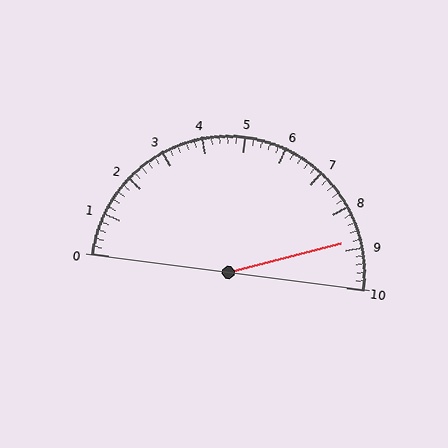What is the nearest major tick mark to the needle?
The nearest major tick mark is 9.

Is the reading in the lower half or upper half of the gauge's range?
The reading is in the upper half of the range (0 to 10).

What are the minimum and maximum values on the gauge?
The gauge ranges from 0 to 10.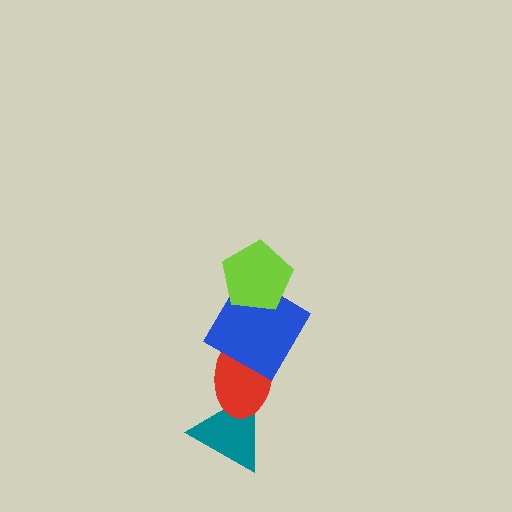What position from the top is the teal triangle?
The teal triangle is 4th from the top.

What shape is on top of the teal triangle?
The red ellipse is on top of the teal triangle.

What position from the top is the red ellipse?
The red ellipse is 3rd from the top.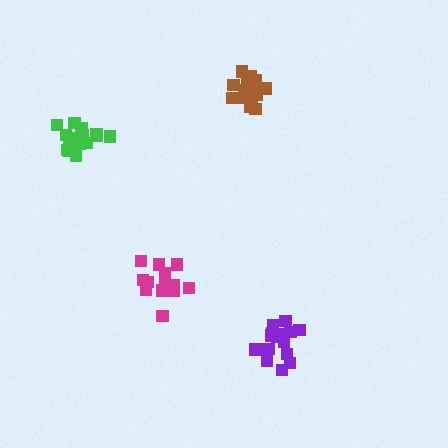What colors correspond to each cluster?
The clusters are colored: brown, green, magenta, purple.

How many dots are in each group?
Group 1: 18 dots, Group 2: 17 dots, Group 3: 13 dots, Group 4: 17 dots (65 total).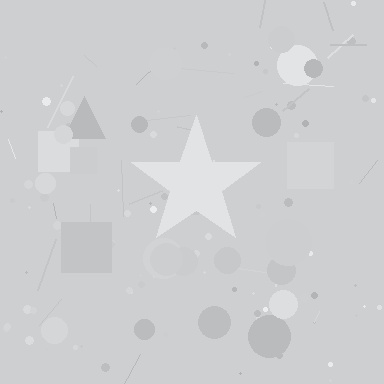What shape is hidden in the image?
A star is hidden in the image.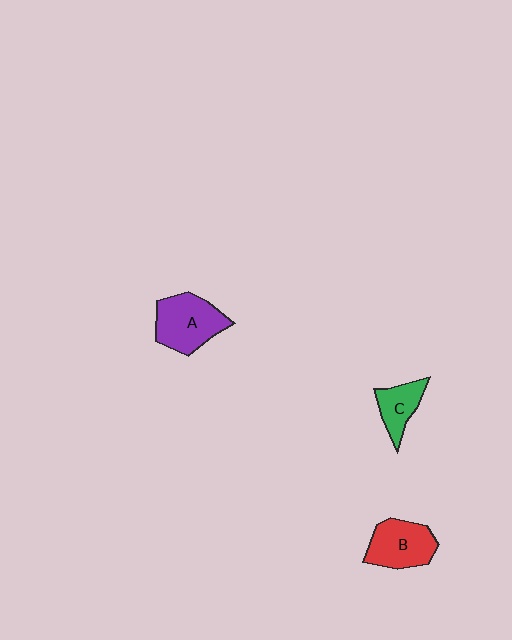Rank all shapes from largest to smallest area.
From largest to smallest: A (purple), B (red), C (green).